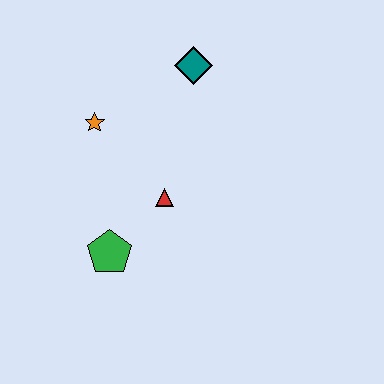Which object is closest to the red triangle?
The green pentagon is closest to the red triangle.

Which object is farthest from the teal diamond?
The green pentagon is farthest from the teal diamond.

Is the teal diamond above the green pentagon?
Yes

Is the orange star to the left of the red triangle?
Yes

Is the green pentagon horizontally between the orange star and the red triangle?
Yes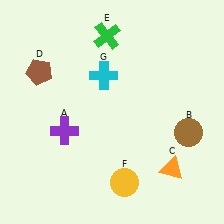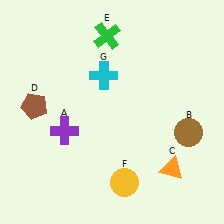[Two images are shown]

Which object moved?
The brown pentagon (D) moved down.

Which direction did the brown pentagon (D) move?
The brown pentagon (D) moved down.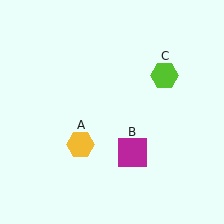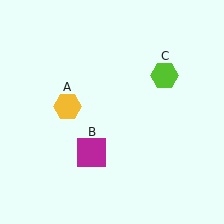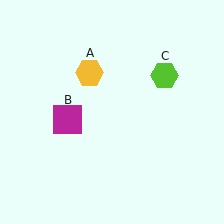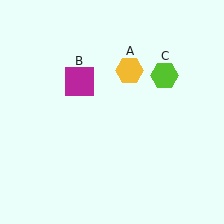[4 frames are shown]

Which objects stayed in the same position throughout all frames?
Lime hexagon (object C) remained stationary.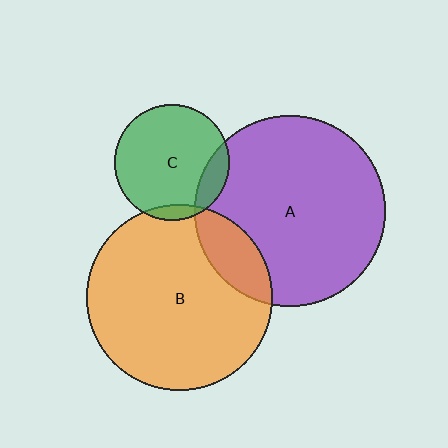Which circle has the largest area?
Circle A (purple).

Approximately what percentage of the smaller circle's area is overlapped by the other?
Approximately 5%.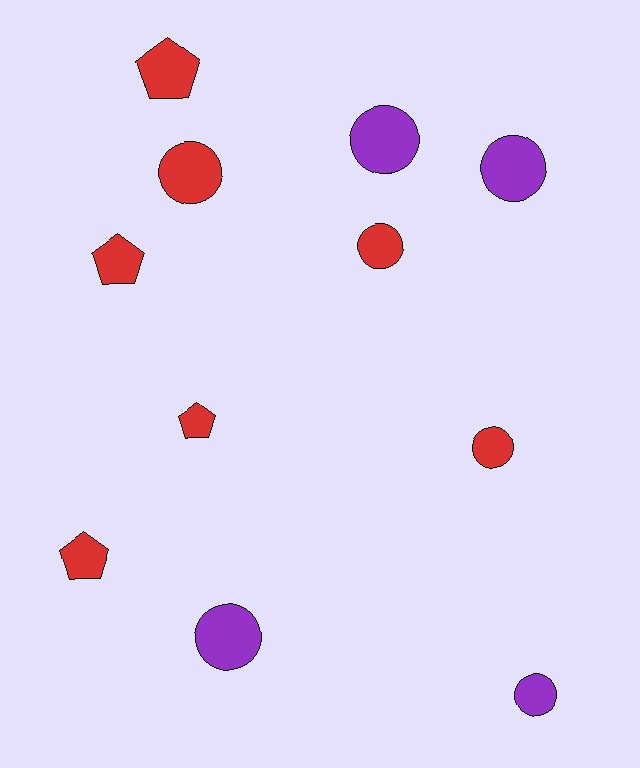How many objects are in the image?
There are 11 objects.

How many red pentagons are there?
There are 4 red pentagons.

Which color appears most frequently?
Red, with 7 objects.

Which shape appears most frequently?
Circle, with 7 objects.